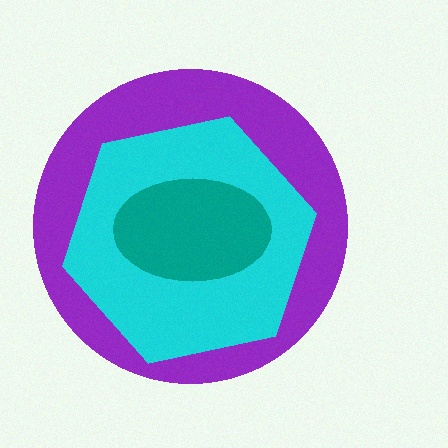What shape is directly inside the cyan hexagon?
The teal ellipse.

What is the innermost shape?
The teal ellipse.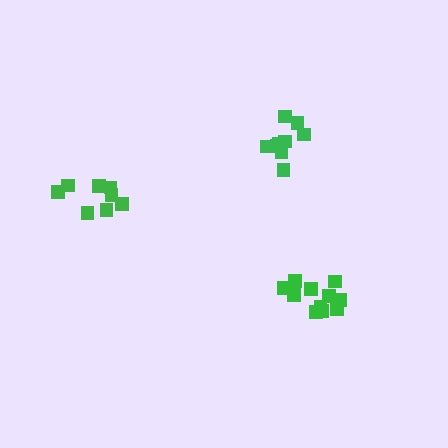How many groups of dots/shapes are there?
There are 3 groups.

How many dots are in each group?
Group 1: 9 dots, Group 2: 11 dots, Group 3: 8 dots (28 total).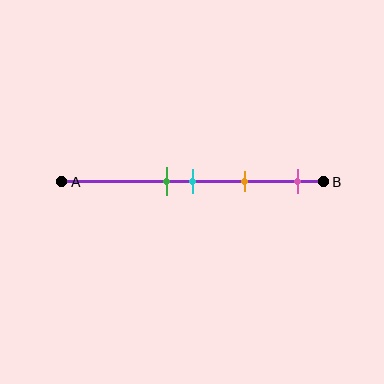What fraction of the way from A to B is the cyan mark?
The cyan mark is approximately 50% (0.5) of the way from A to B.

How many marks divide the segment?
There are 4 marks dividing the segment.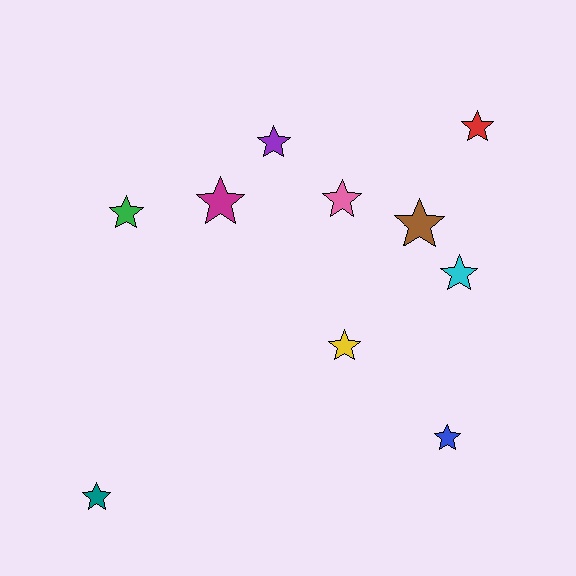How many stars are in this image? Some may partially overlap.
There are 10 stars.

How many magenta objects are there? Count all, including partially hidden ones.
There is 1 magenta object.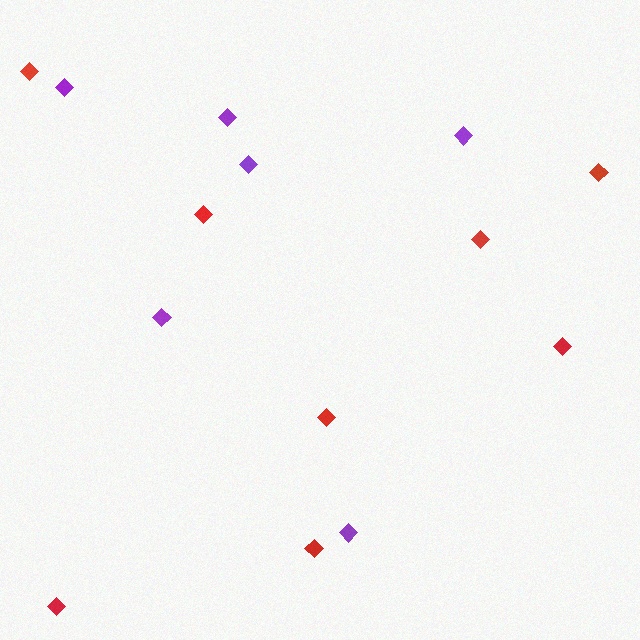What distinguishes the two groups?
There are 2 groups: one group of red diamonds (8) and one group of purple diamonds (6).